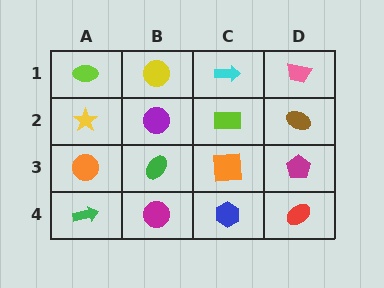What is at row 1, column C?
A cyan arrow.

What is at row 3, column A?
An orange circle.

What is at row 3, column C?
An orange square.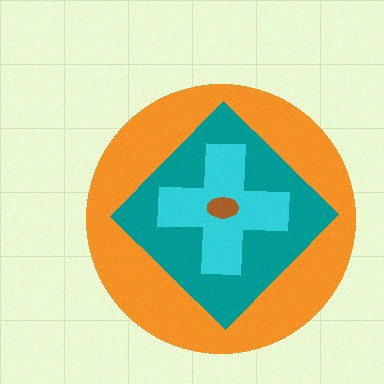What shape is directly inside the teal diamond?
The cyan cross.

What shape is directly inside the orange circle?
The teal diamond.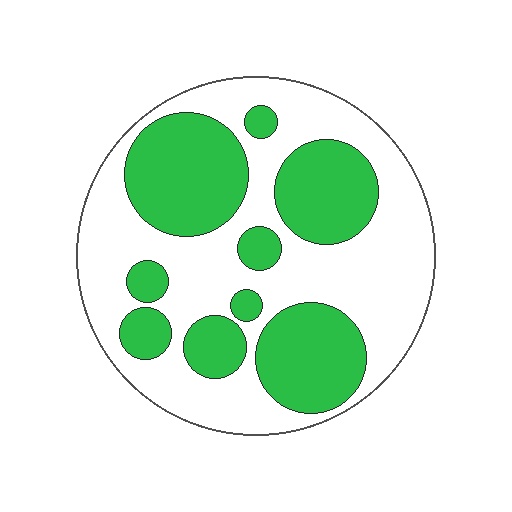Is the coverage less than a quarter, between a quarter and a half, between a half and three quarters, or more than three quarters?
Between a quarter and a half.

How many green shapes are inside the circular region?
9.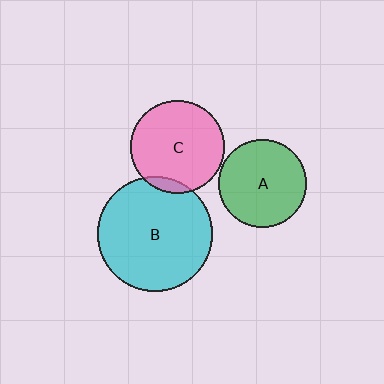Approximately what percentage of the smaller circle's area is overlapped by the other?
Approximately 5%.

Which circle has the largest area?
Circle B (cyan).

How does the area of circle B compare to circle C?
Approximately 1.5 times.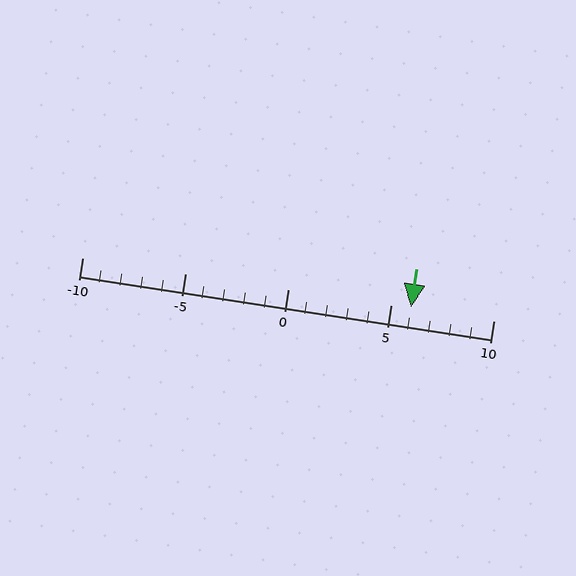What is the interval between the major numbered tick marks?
The major tick marks are spaced 5 units apart.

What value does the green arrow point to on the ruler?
The green arrow points to approximately 6.